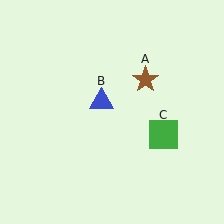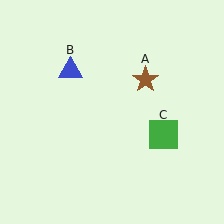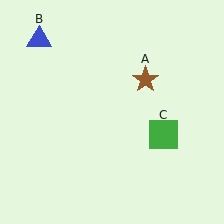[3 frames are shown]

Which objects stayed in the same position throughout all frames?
Brown star (object A) and green square (object C) remained stationary.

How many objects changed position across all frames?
1 object changed position: blue triangle (object B).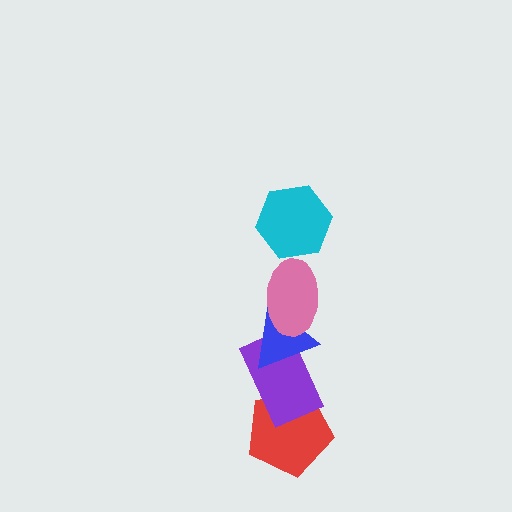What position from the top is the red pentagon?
The red pentagon is 5th from the top.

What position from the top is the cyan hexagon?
The cyan hexagon is 1st from the top.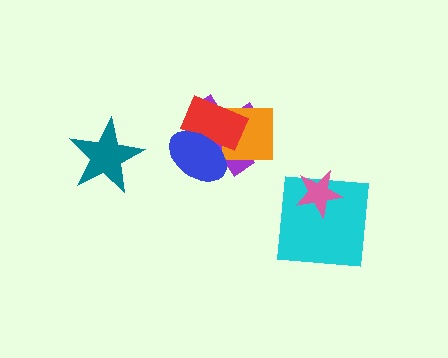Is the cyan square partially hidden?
Yes, it is partially covered by another shape.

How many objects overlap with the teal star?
0 objects overlap with the teal star.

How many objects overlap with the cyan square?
1 object overlaps with the cyan square.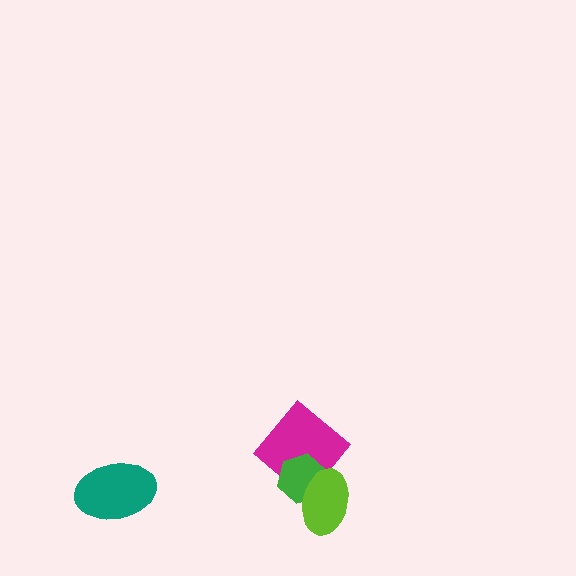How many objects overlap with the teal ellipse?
0 objects overlap with the teal ellipse.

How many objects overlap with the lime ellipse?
2 objects overlap with the lime ellipse.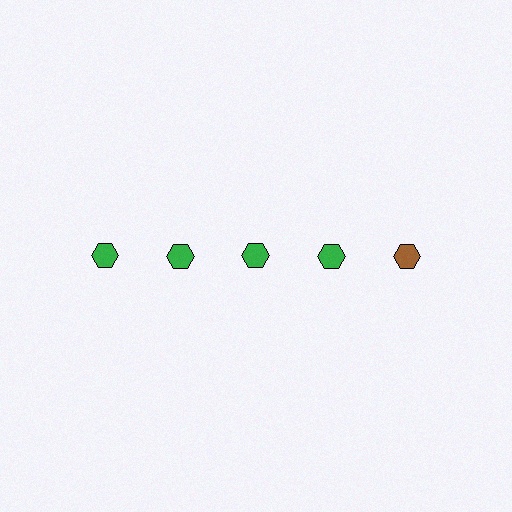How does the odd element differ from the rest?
It has a different color: brown instead of green.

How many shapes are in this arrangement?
There are 5 shapes arranged in a grid pattern.